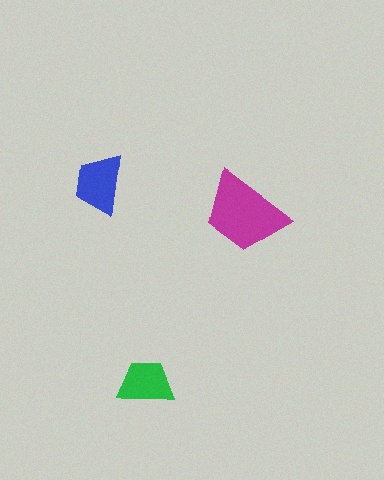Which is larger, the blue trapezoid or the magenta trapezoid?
The magenta one.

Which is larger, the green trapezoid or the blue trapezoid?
The blue one.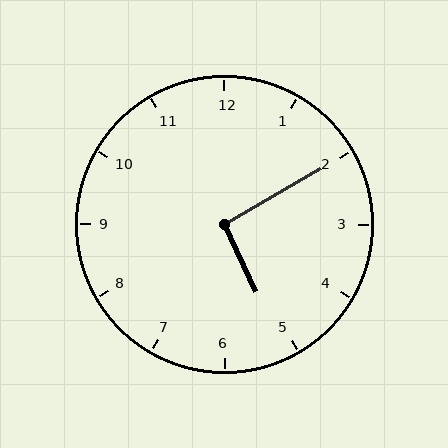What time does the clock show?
5:10.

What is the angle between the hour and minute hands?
Approximately 95 degrees.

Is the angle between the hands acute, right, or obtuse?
It is right.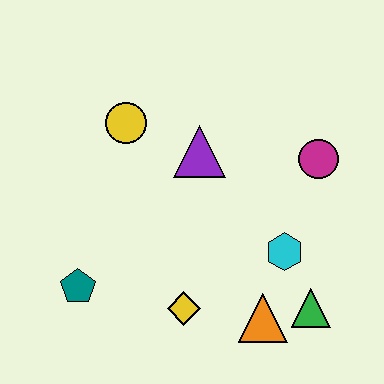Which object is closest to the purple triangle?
The yellow circle is closest to the purple triangle.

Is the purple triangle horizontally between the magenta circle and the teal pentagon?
Yes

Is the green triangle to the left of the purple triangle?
No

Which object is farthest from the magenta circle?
The teal pentagon is farthest from the magenta circle.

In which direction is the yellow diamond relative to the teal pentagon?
The yellow diamond is to the right of the teal pentagon.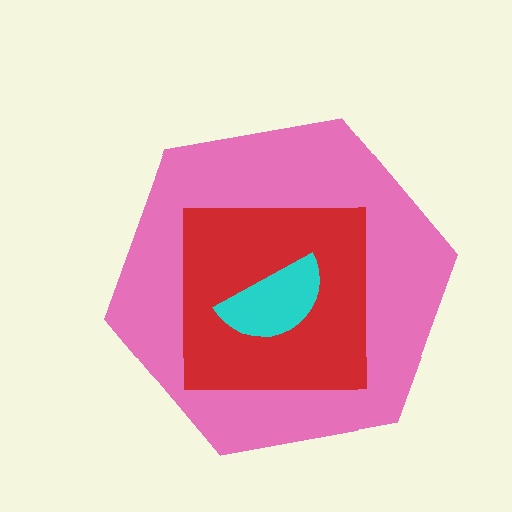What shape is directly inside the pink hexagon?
The red square.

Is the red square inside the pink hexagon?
Yes.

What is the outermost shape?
The pink hexagon.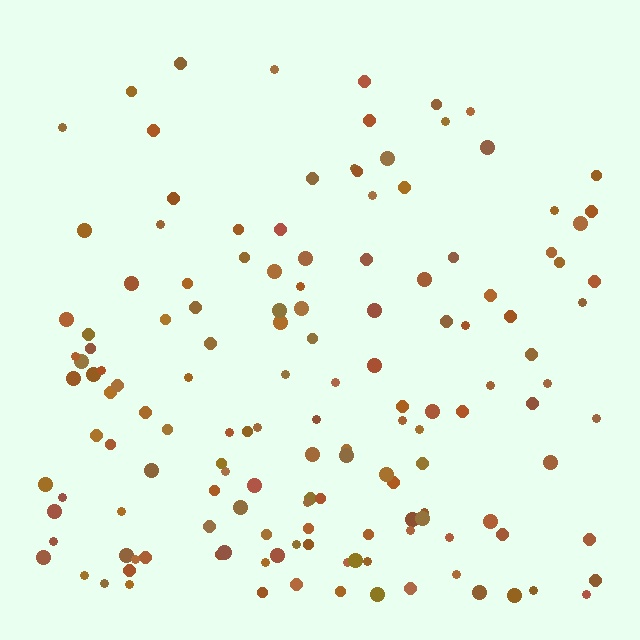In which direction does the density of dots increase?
From top to bottom, with the bottom side densest.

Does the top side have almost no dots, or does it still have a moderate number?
Still a moderate number, just noticeably fewer than the bottom.